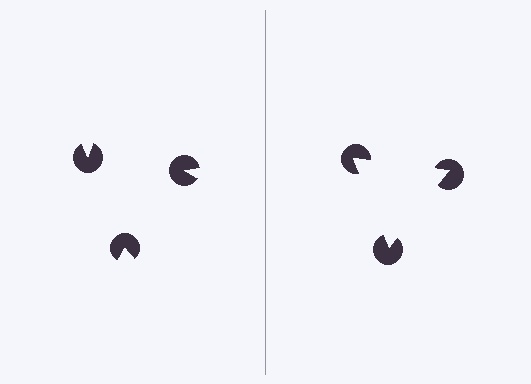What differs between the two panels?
The pac-man discs are positioned identically on both sides; only the wedge orientations differ. On the right they align to a triangle; on the left they are misaligned.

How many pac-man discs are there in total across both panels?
6 — 3 on each side.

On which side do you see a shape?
An illusory triangle appears on the right side. On the left side the wedge cuts are rotated, so no coherent shape forms.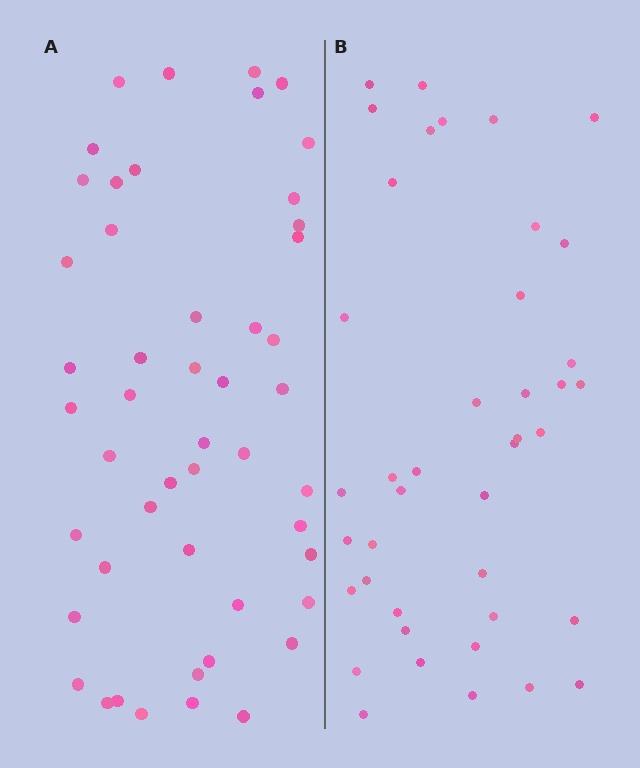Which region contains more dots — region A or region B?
Region A (the left region) has more dots.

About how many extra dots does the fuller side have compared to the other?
Region A has roughly 8 or so more dots than region B.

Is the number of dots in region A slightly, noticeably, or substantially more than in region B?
Region A has only slightly more — the two regions are fairly close. The ratio is roughly 1.2 to 1.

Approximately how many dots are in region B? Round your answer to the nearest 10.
About 40 dots. (The exact count is 41, which rounds to 40.)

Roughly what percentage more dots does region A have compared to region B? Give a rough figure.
About 20% more.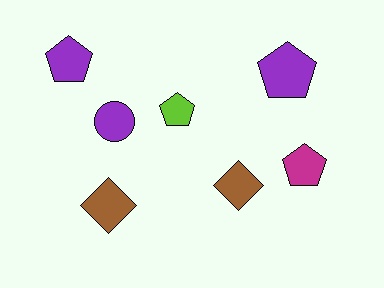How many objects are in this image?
There are 7 objects.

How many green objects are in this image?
There are no green objects.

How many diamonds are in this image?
There are 2 diamonds.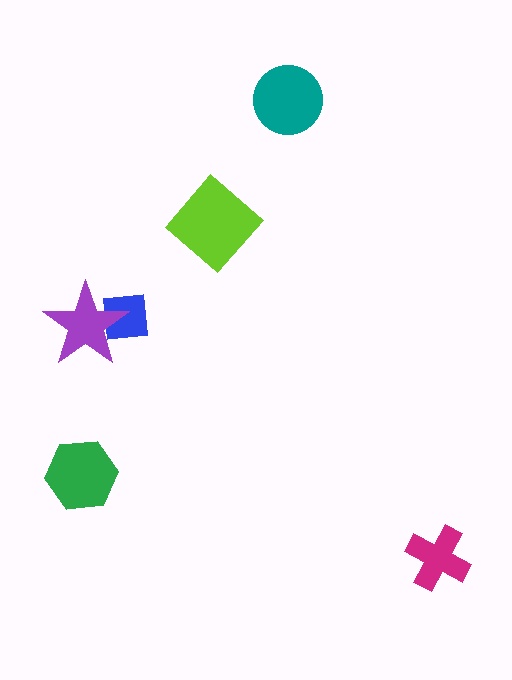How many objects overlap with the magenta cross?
0 objects overlap with the magenta cross.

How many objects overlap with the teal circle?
0 objects overlap with the teal circle.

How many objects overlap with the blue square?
1 object overlaps with the blue square.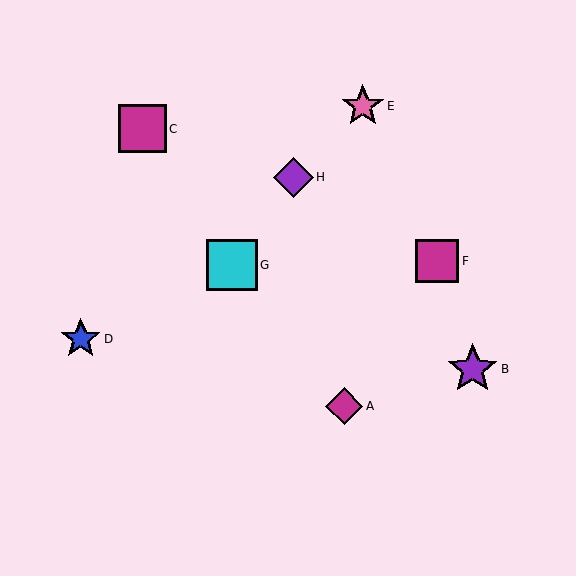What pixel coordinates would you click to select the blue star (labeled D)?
Click at (81, 339) to select the blue star D.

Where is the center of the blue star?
The center of the blue star is at (81, 339).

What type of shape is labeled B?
Shape B is a purple star.